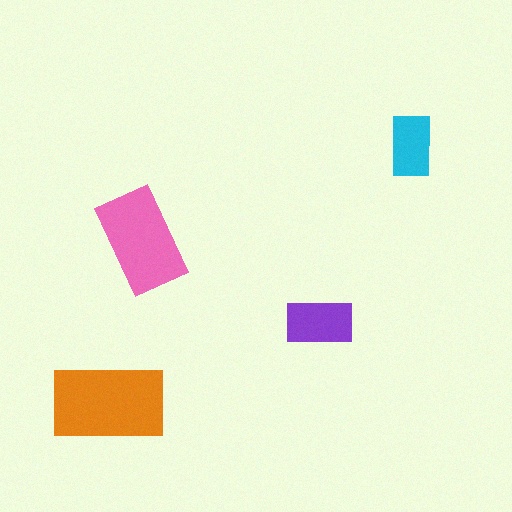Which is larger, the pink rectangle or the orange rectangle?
The orange one.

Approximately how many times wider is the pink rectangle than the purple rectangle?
About 1.5 times wider.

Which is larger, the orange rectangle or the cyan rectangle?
The orange one.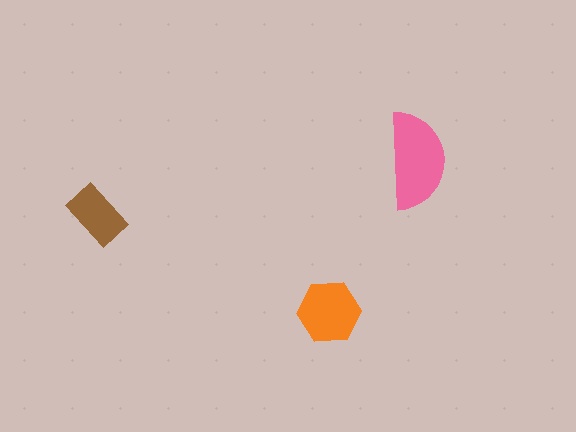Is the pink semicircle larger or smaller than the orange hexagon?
Larger.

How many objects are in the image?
There are 3 objects in the image.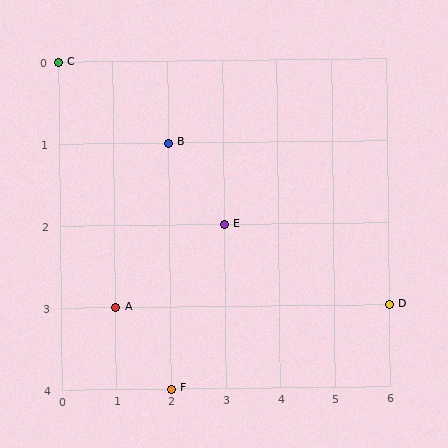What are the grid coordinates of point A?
Point A is at grid coordinates (1, 3).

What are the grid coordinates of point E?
Point E is at grid coordinates (3, 2).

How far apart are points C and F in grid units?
Points C and F are 2 columns and 4 rows apart (about 4.5 grid units diagonally).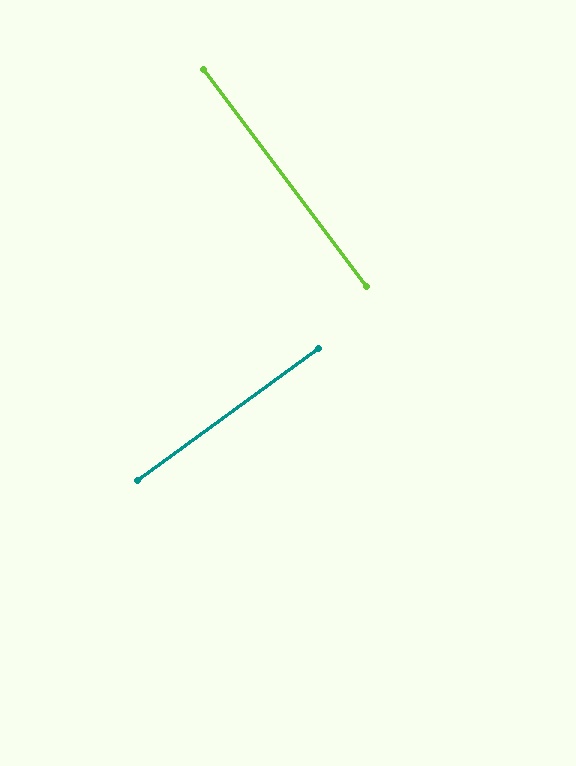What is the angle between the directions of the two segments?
Approximately 89 degrees.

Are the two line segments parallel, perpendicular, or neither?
Perpendicular — they meet at approximately 89°.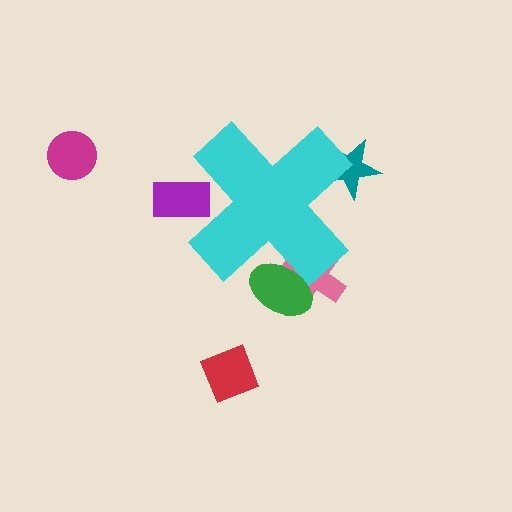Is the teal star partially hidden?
Yes, the teal star is partially hidden behind the cyan cross.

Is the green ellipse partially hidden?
Yes, the green ellipse is partially hidden behind the cyan cross.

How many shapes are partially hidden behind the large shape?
4 shapes are partially hidden.